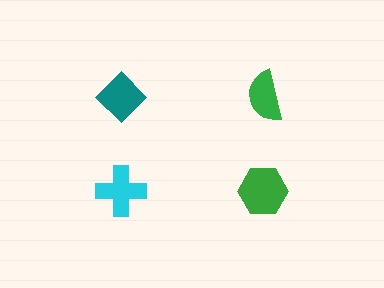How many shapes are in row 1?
2 shapes.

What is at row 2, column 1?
A cyan cross.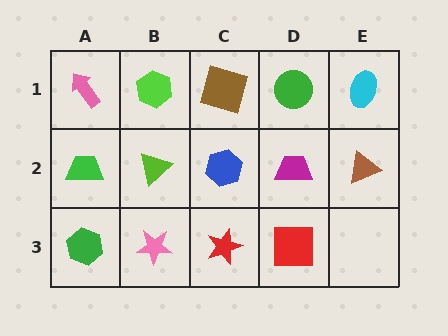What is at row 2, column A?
A green trapezoid.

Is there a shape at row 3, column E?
No, that cell is empty.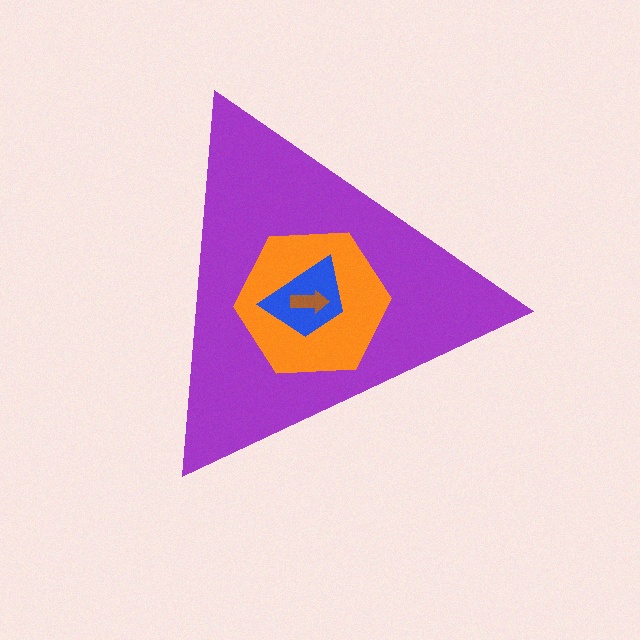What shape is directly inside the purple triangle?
The orange hexagon.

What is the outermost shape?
The purple triangle.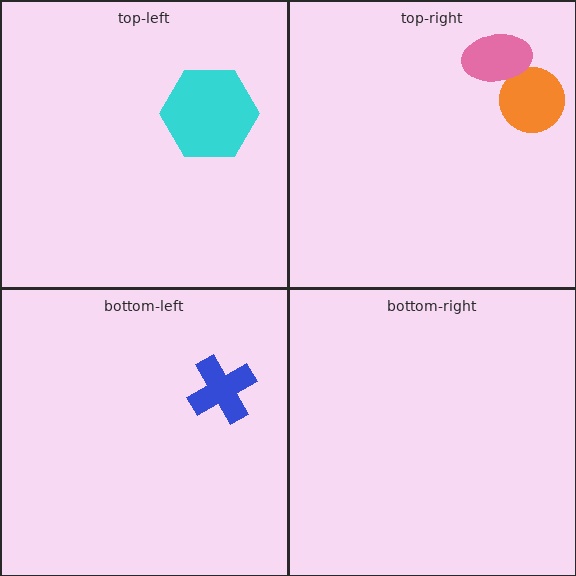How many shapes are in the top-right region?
2.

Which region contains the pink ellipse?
The top-right region.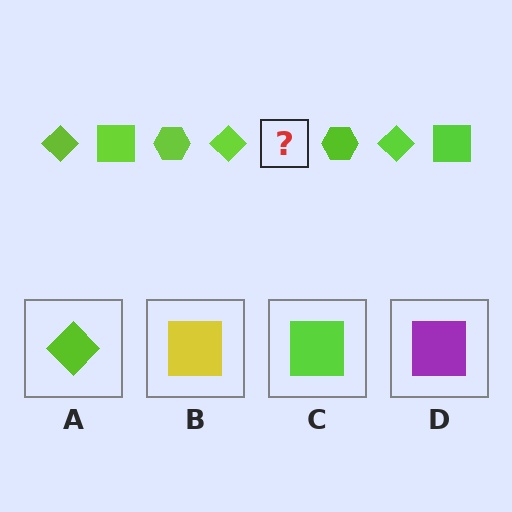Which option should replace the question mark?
Option C.